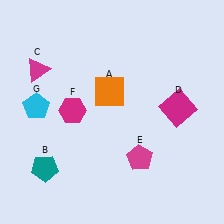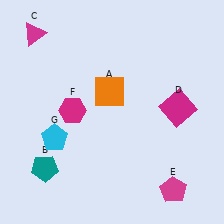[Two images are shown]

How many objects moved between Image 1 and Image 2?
3 objects moved between the two images.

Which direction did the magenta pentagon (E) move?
The magenta pentagon (E) moved right.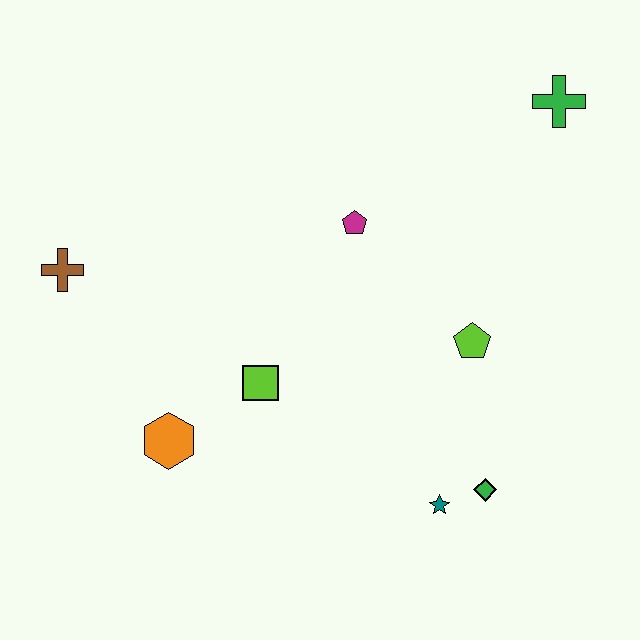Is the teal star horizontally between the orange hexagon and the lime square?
No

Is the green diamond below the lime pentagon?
Yes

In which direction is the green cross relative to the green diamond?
The green cross is above the green diamond.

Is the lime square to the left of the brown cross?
No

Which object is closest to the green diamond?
The teal star is closest to the green diamond.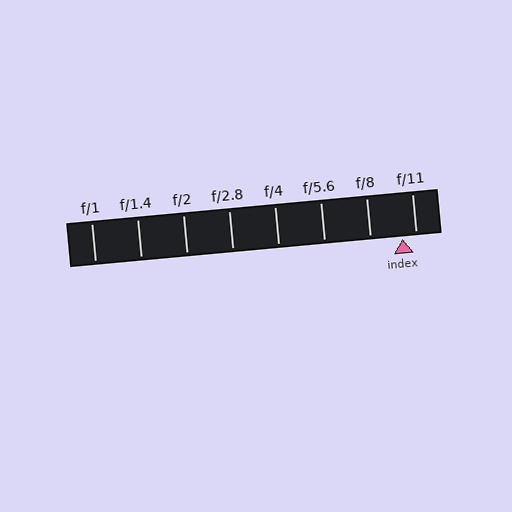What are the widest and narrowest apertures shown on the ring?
The widest aperture shown is f/1 and the narrowest is f/11.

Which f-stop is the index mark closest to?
The index mark is closest to f/11.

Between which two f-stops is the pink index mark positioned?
The index mark is between f/8 and f/11.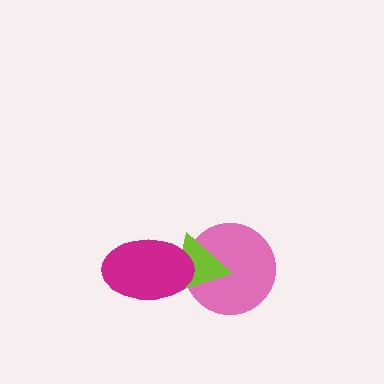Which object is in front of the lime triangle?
The magenta ellipse is in front of the lime triangle.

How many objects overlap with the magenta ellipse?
2 objects overlap with the magenta ellipse.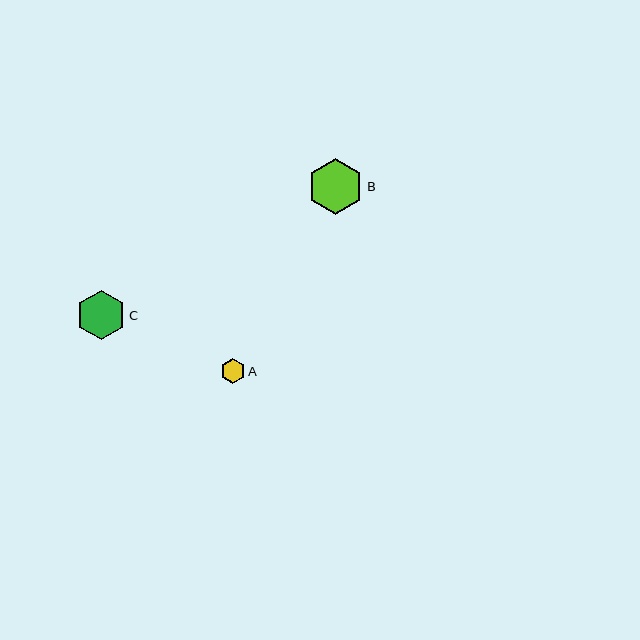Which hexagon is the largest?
Hexagon B is the largest with a size of approximately 56 pixels.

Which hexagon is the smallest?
Hexagon A is the smallest with a size of approximately 24 pixels.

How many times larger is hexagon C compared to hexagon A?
Hexagon C is approximately 2.0 times the size of hexagon A.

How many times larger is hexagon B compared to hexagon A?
Hexagon B is approximately 2.3 times the size of hexagon A.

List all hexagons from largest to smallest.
From largest to smallest: B, C, A.